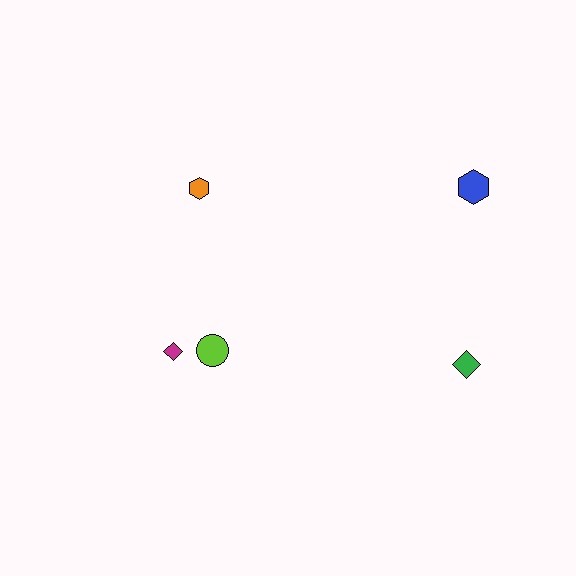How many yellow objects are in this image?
There are no yellow objects.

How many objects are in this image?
There are 5 objects.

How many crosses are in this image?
There are no crosses.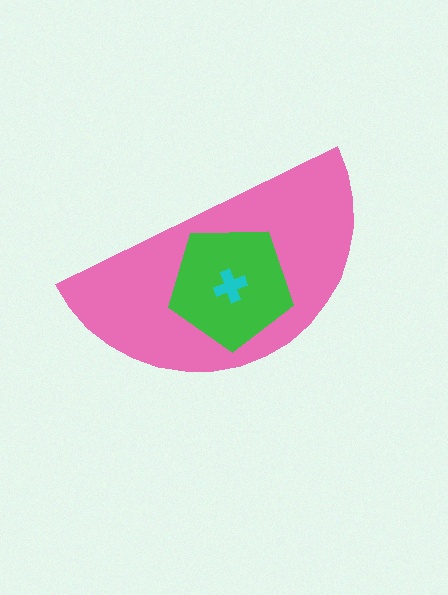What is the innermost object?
The cyan cross.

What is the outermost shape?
The pink semicircle.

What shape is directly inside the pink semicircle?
The green pentagon.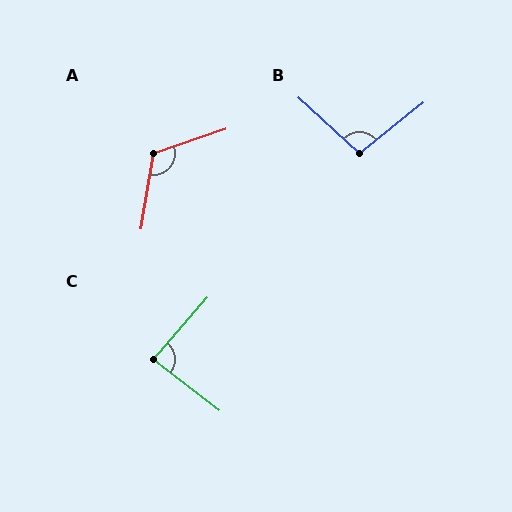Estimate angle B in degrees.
Approximately 99 degrees.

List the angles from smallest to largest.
C (87°), B (99°), A (118°).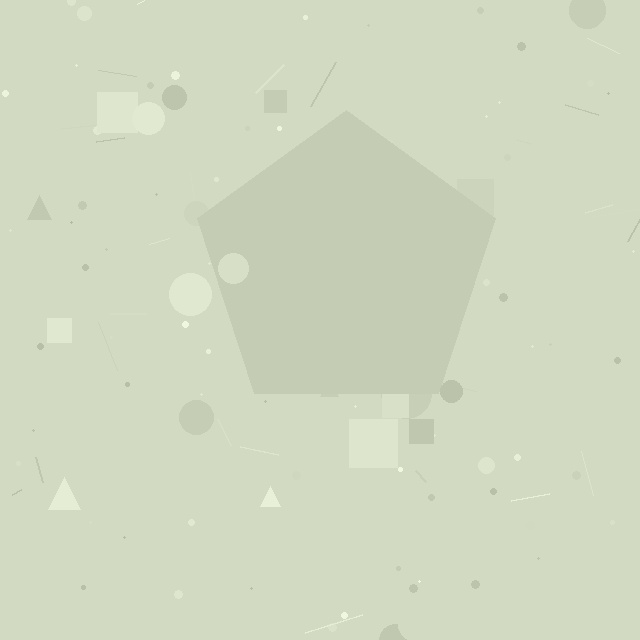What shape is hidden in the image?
A pentagon is hidden in the image.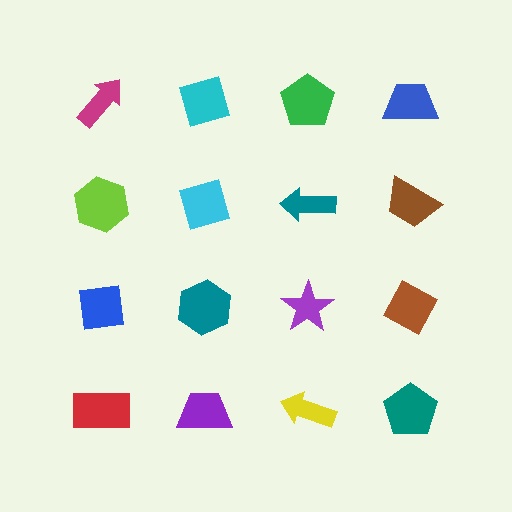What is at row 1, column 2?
A cyan diamond.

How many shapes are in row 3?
4 shapes.